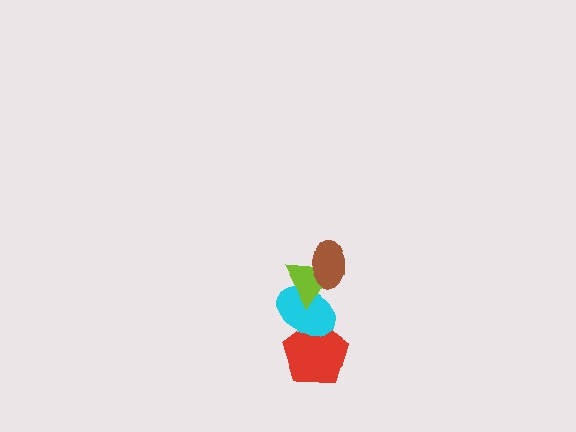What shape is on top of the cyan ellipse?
The lime triangle is on top of the cyan ellipse.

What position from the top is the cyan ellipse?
The cyan ellipse is 3rd from the top.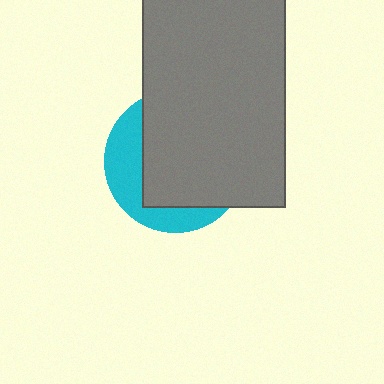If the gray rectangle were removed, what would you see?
You would see the complete cyan circle.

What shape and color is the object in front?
The object in front is a gray rectangle.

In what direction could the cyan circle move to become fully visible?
The cyan circle could move toward the lower-left. That would shift it out from behind the gray rectangle entirely.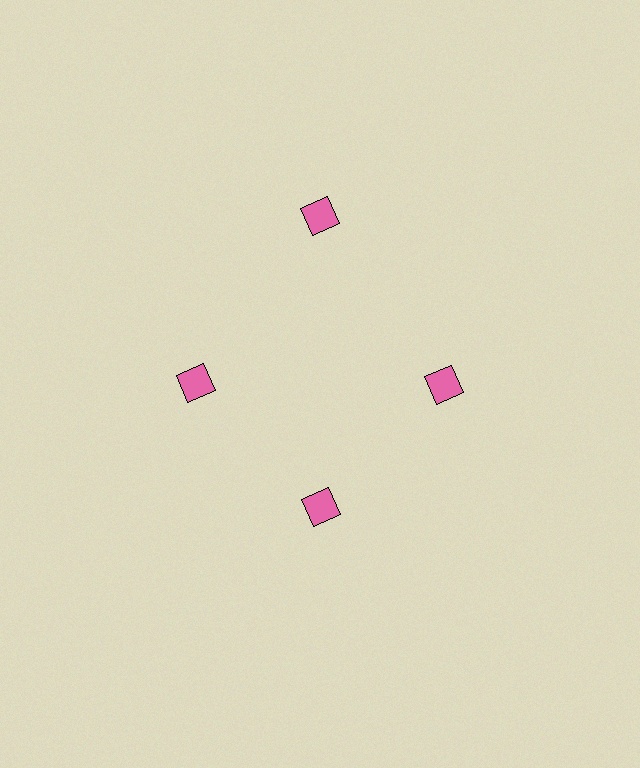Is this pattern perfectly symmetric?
No. The 4 pink squares are arranged in a ring, but one element near the 12 o'clock position is pushed outward from the center, breaking the 4-fold rotational symmetry.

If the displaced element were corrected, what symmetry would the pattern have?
It would have 4-fold rotational symmetry — the pattern would map onto itself every 90 degrees.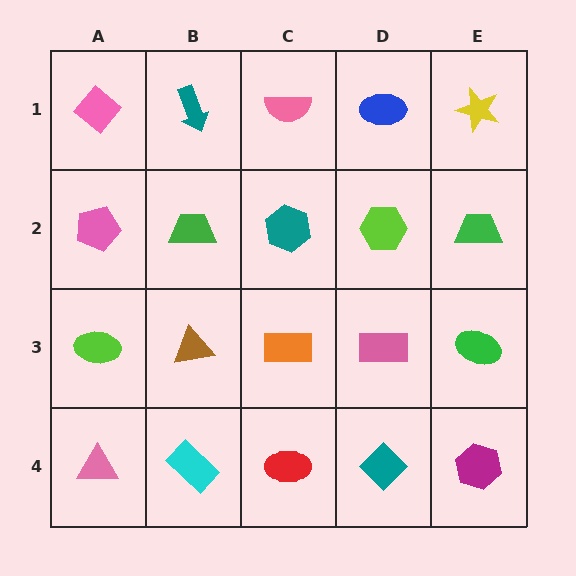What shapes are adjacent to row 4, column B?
A brown triangle (row 3, column B), a pink triangle (row 4, column A), a red ellipse (row 4, column C).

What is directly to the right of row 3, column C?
A pink rectangle.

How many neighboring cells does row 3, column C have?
4.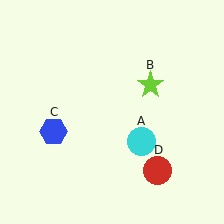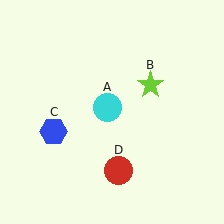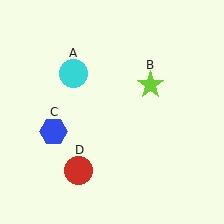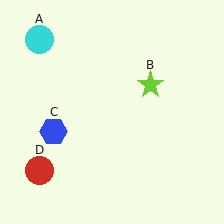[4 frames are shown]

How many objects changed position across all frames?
2 objects changed position: cyan circle (object A), red circle (object D).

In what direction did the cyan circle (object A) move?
The cyan circle (object A) moved up and to the left.